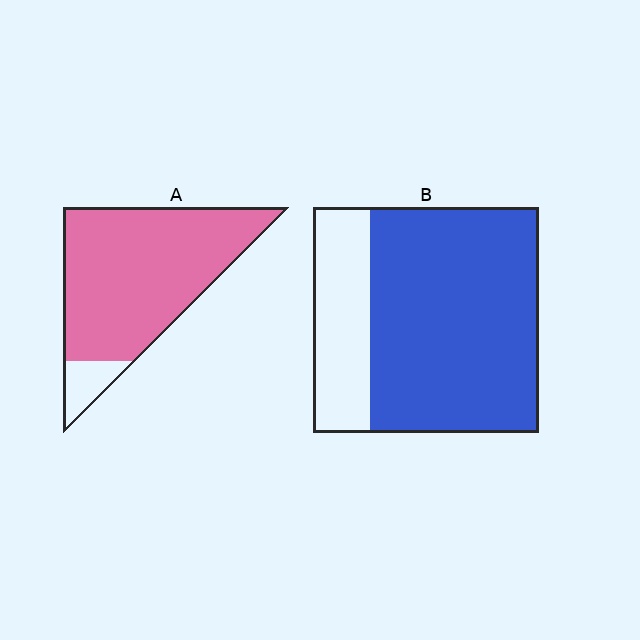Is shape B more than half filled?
Yes.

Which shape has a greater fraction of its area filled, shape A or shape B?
Shape A.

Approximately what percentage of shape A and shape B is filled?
A is approximately 90% and B is approximately 75%.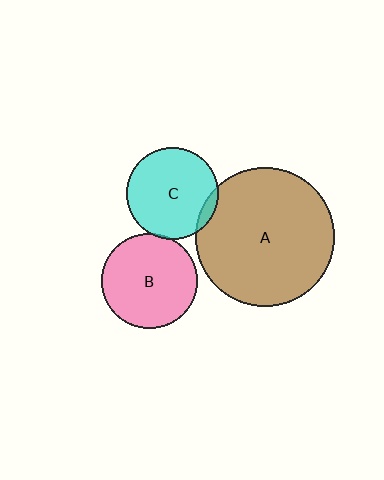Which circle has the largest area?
Circle A (brown).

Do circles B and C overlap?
Yes.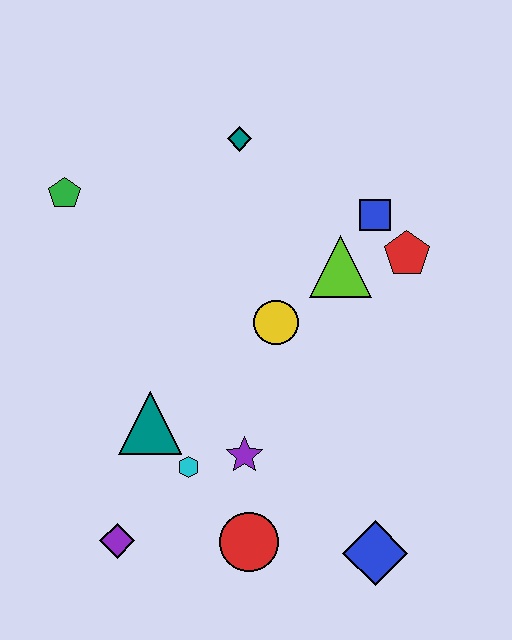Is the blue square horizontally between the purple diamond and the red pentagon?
Yes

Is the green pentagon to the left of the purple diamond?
Yes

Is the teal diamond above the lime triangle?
Yes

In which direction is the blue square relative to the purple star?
The blue square is above the purple star.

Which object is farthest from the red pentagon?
The purple diamond is farthest from the red pentagon.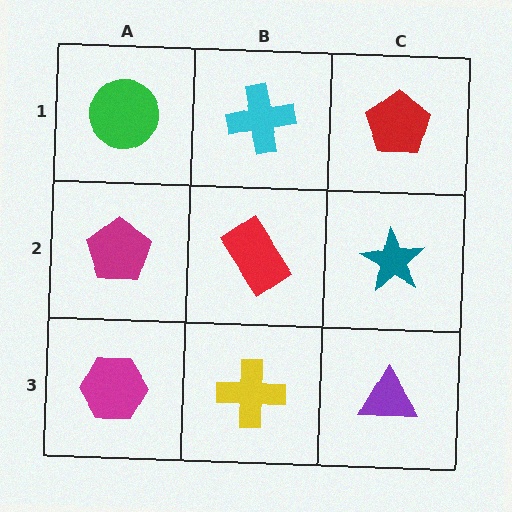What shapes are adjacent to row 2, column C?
A red pentagon (row 1, column C), a purple triangle (row 3, column C), a red rectangle (row 2, column B).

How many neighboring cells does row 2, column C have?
3.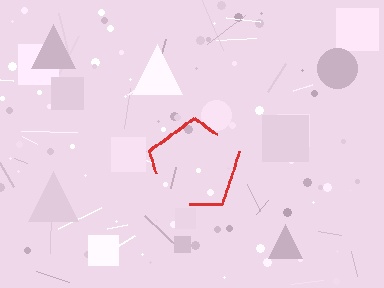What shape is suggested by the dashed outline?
The dashed outline suggests a pentagon.